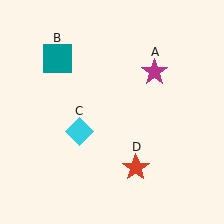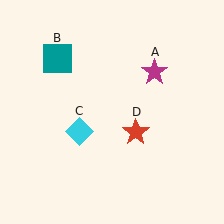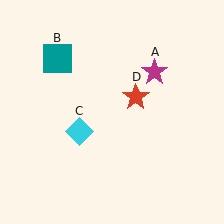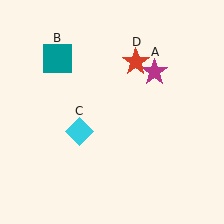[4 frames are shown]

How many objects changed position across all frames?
1 object changed position: red star (object D).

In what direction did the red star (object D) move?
The red star (object D) moved up.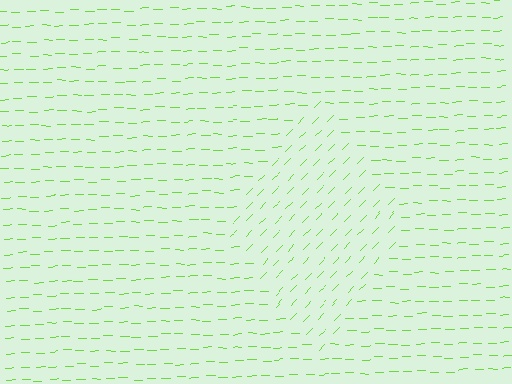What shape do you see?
I see a diamond.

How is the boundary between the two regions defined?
The boundary is defined purely by a change in line orientation (approximately 45 degrees difference). All lines are the same color and thickness.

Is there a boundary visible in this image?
Yes, there is a texture boundary formed by a change in line orientation.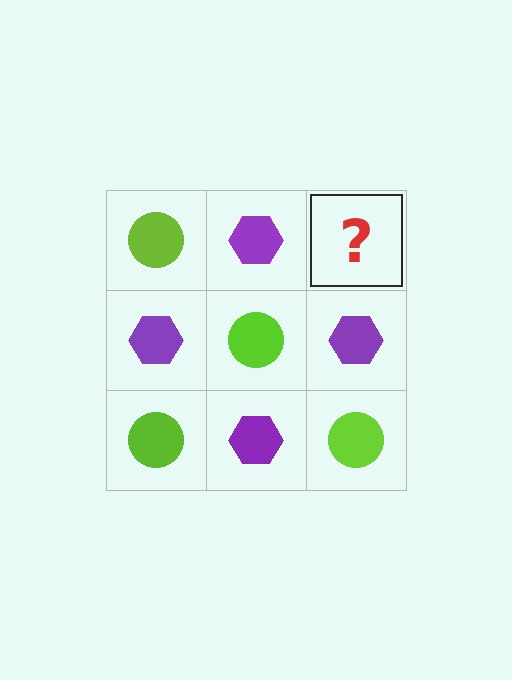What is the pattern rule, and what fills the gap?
The rule is that it alternates lime circle and purple hexagon in a checkerboard pattern. The gap should be filled with a lime circle.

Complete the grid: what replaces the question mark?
The question mark should be replaced with a lime circle.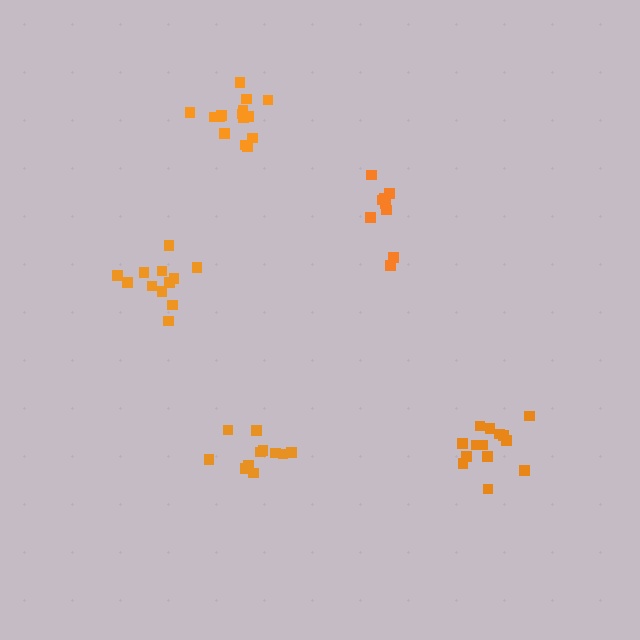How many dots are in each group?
Group 1: 14 dots, Group 2: 9 dots, Group 3: 11 dots, Group 4: 12 dots, Group 5: 15 dots (61 total).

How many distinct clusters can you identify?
There are 5 distinct clusters.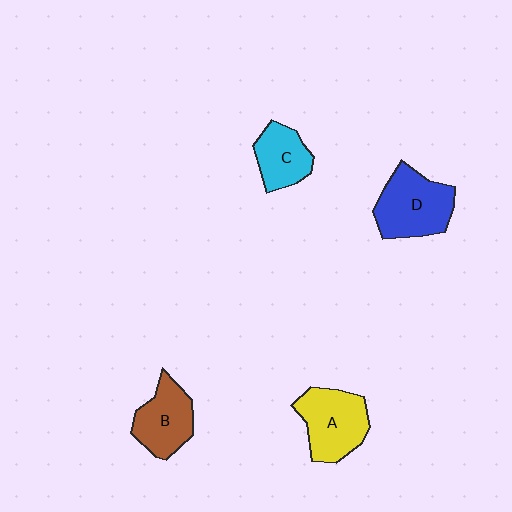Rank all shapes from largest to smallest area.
From largest to smallest: D (blue), A (yellow), B (brown), C (cyan).